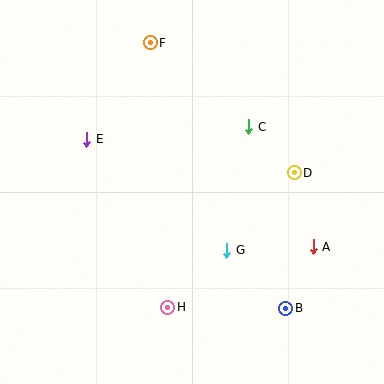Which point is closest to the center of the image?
Point G at (227, 250) is closest to the center.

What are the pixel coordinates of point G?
Point G is at (227, 250).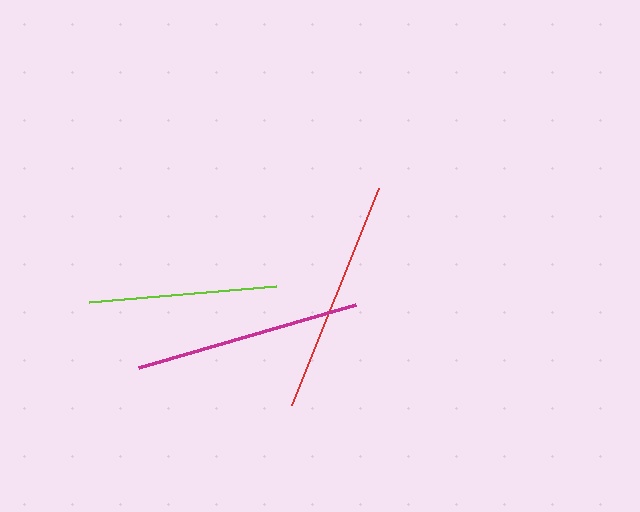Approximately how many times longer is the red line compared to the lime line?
The red line is approximately 1.2 times the length of the lime line.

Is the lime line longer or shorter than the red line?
The red line is longer than the lime line.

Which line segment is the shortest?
The lime line is the shortest at approximately 187 pixels.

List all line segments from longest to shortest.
From longest to shortest: red, magenta, lime.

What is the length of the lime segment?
The lime segment is approximately 187 pixels long.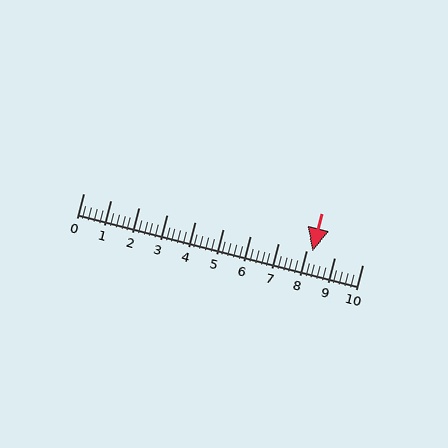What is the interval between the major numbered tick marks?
The major tick marks are spaced 1 units apart.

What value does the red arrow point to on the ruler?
The red arrow points to approximately 8.2.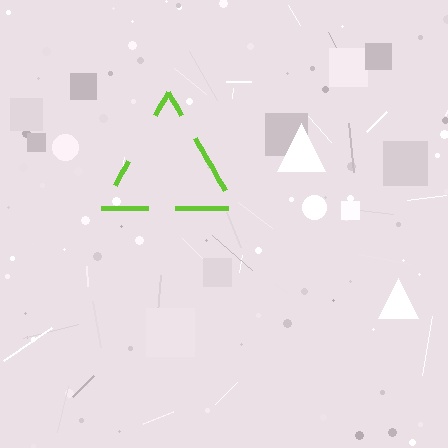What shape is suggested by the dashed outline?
The dashed outline suggests a triangle.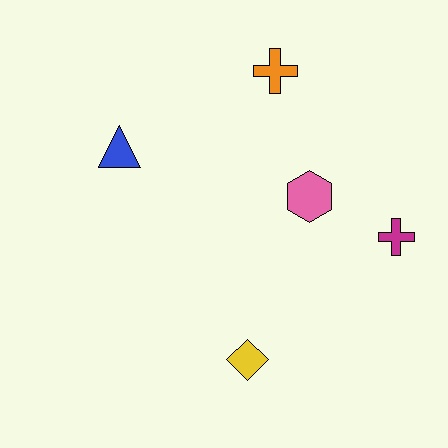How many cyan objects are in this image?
There are no cyan objects.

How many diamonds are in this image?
There is 1 diamond.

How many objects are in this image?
There are 5 objects.